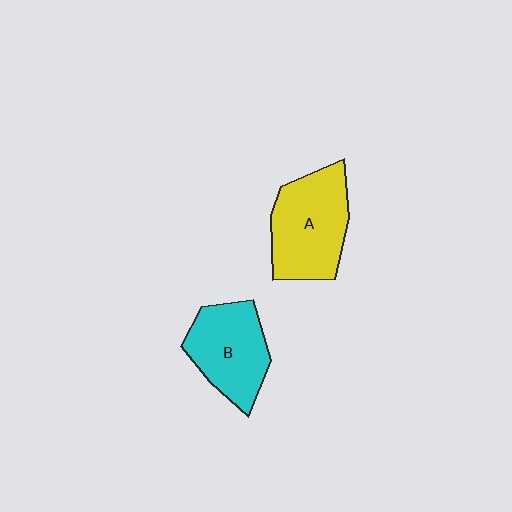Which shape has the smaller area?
Shape B (cyan).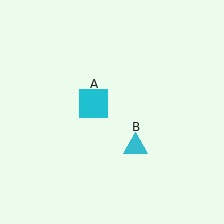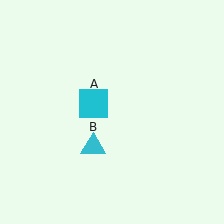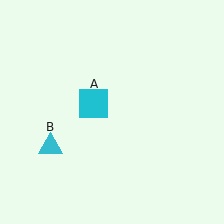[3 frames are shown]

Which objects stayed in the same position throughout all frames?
Cyan square (object A) remained stationary.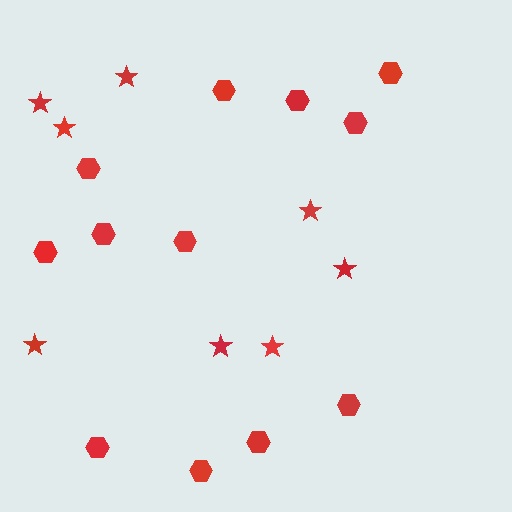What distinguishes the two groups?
There are 2 groups: one group of stars (8) and one group of hexagons (12).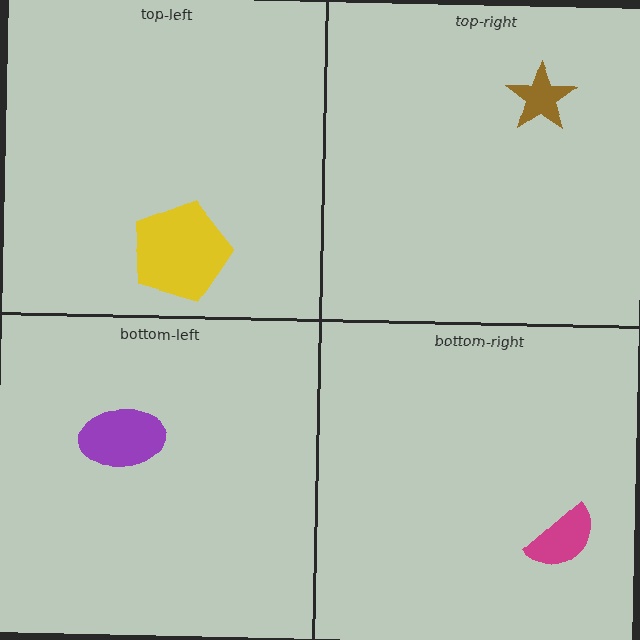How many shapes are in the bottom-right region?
1.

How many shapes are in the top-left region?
1.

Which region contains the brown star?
The top-right region.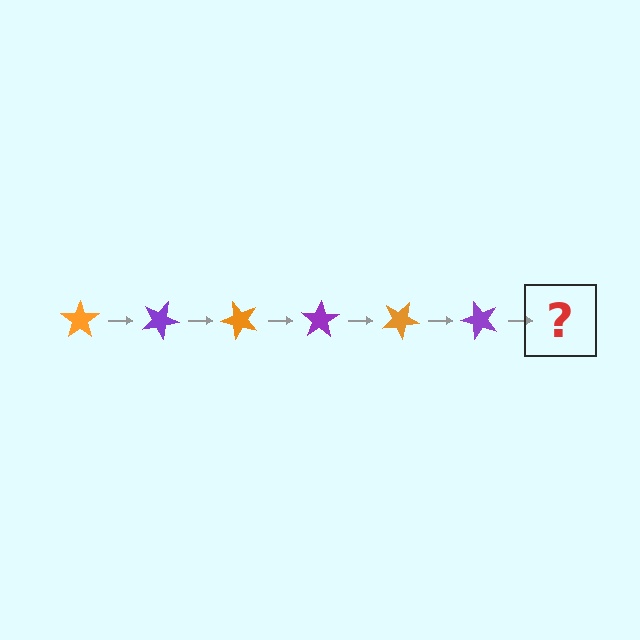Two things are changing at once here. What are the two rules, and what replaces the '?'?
The two rules are that it rotates 25 degrees each step and the color cycles through orange and purple. The '?' should be an orange star, rotated 150 degrees from the start.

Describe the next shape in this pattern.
It should be an orange star, rotated 150 degrees from the start.